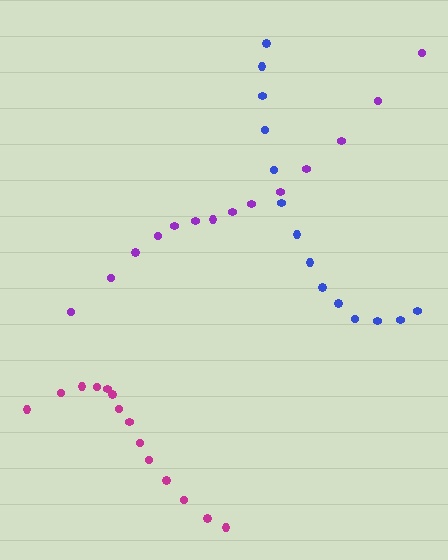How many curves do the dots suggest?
There are 3 distinct paths.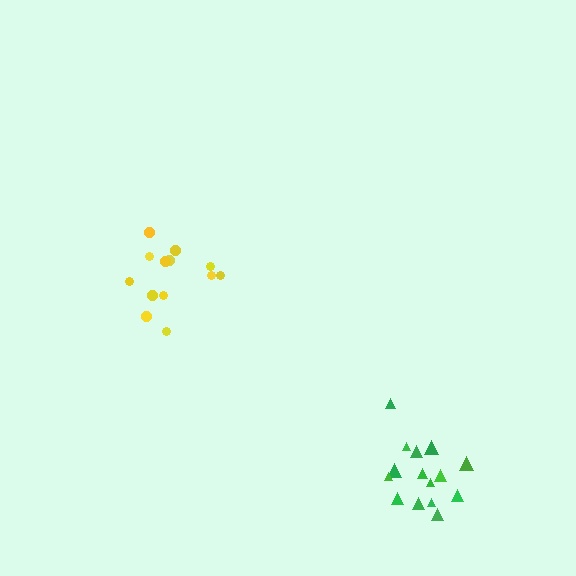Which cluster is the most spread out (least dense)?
Yellow.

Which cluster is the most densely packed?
Green.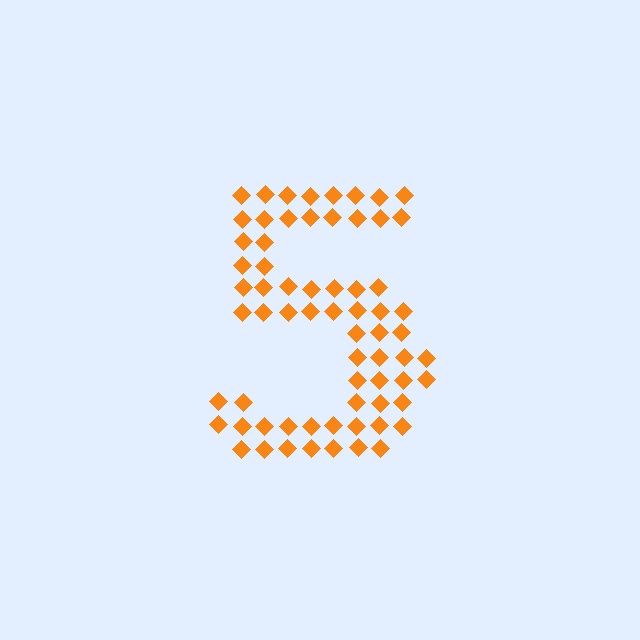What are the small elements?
The small elements are diamonds.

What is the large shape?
The large shape is the digit 5.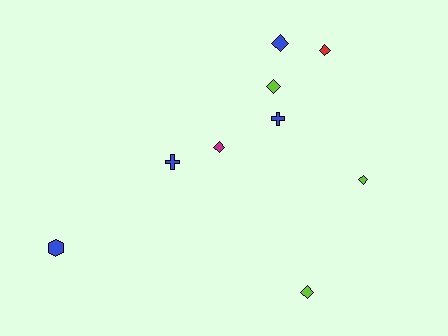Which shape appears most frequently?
Diamond, with 6 objects.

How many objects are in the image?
There are 9 objects.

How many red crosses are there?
There are no red crosses.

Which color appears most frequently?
Blue, with 4 objects.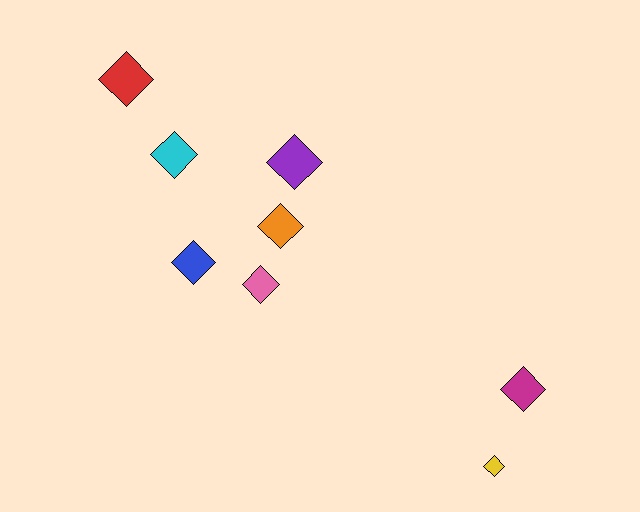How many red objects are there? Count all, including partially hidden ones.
There is 1 red object.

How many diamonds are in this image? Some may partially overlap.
There are 8 diamonds.